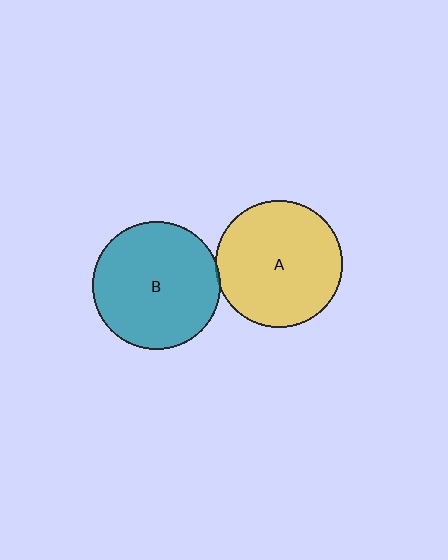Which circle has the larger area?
Circle B (teal).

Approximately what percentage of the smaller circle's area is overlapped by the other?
Approximately 5%.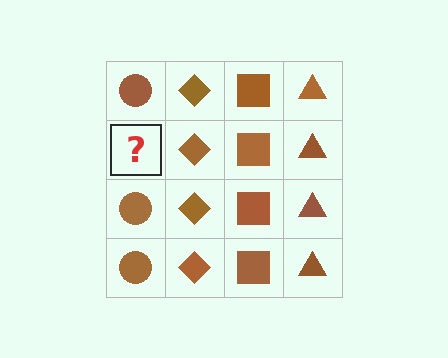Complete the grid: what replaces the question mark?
The question mark should be replaced with a brown circle.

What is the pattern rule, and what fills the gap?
The rule is that each column has a consistent shape. The gap should be filled with a brown circle.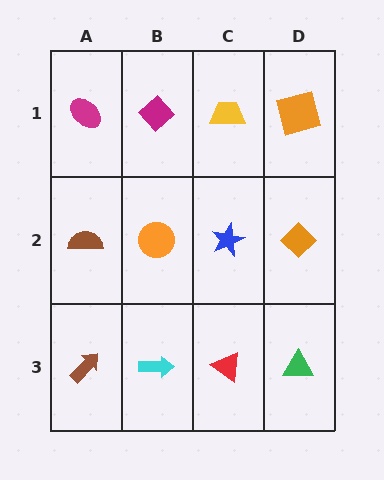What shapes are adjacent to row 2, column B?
A magenta diamond (row 1, column B), a cyan arrow (row 3, column B), a brown semicircle (row 2, column A), a blue star (row 2, column C).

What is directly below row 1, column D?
An orange diamond.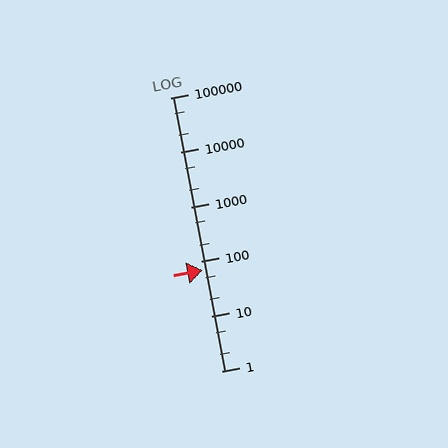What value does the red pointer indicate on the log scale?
The pointer indicates approximately 70.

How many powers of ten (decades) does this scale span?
The scale spans 5 decades, from 1 to 100000.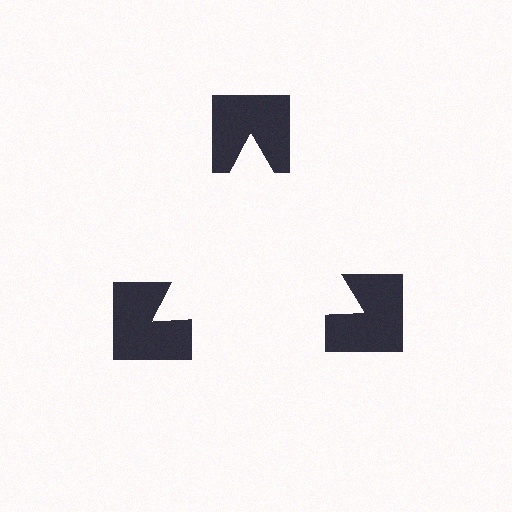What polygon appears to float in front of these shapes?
An illusory triangle — its edges are inferred from the aligned wedge cuts in the notched squares, not physically drawn.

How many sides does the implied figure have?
3 sides.